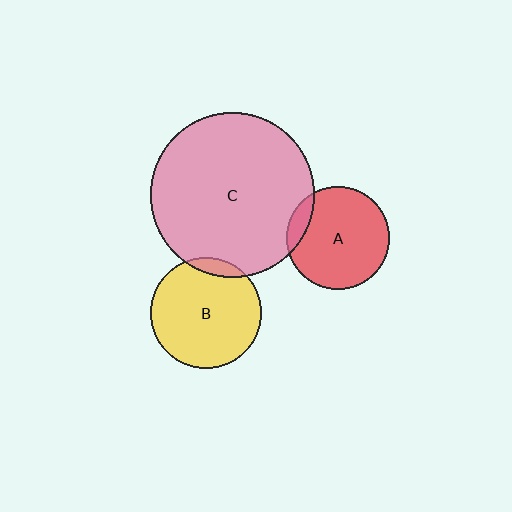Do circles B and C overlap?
Yes.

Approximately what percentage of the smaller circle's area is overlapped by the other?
Approximately 5%.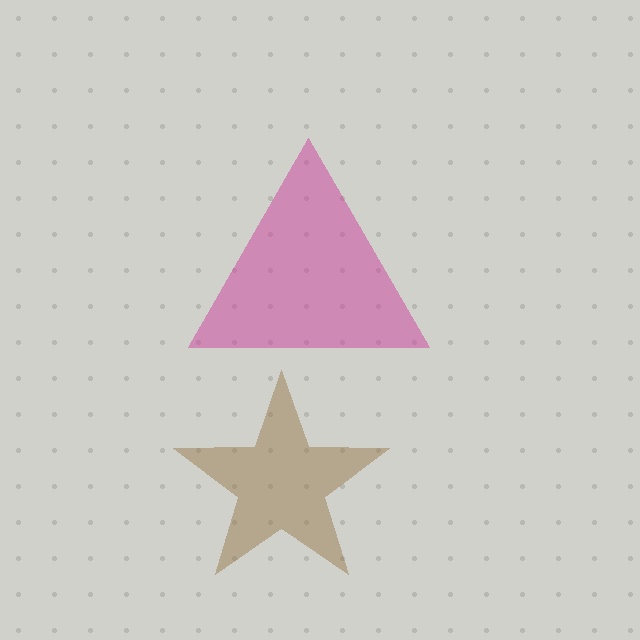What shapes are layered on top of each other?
The layered shapes are: a brown star, a magenta triangle.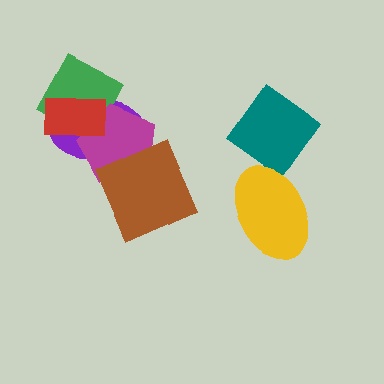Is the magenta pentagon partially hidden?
Yes, it is partially covered by another shape.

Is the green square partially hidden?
Yes, it is partially covered by another shape.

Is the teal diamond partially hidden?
Yes, it is partially covered by another shape.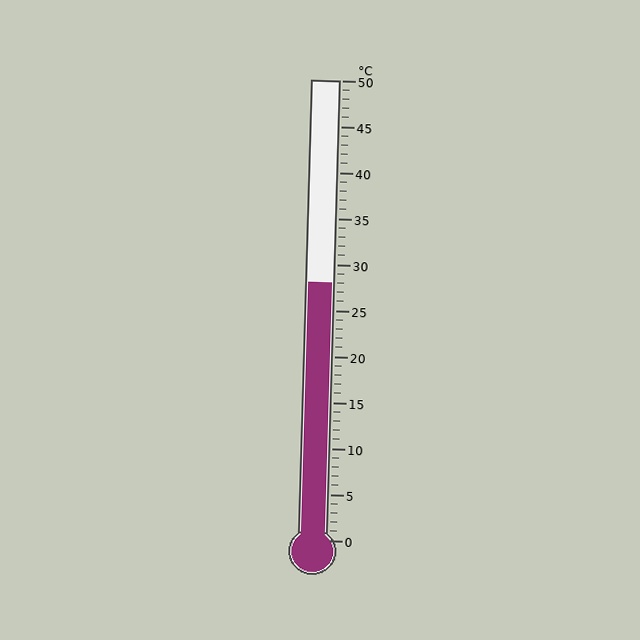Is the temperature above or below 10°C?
The temperature is above 10°C.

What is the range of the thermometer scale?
The thermometer scale ranges from 0°C to 50°C.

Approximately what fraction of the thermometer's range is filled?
The thermometer is filled to approximately 55% of its range.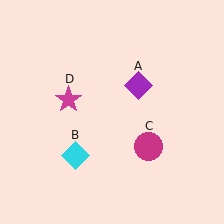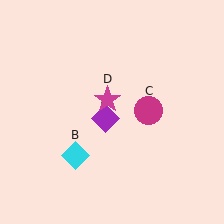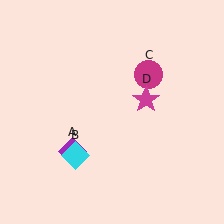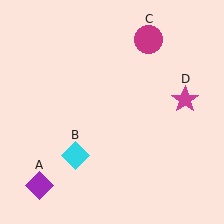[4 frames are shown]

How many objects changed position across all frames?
3 objects changed position: purple diamond (object A), magenta circle (object C), magenta star (object D).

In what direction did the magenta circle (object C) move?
The magenta circle (object C) moved up.